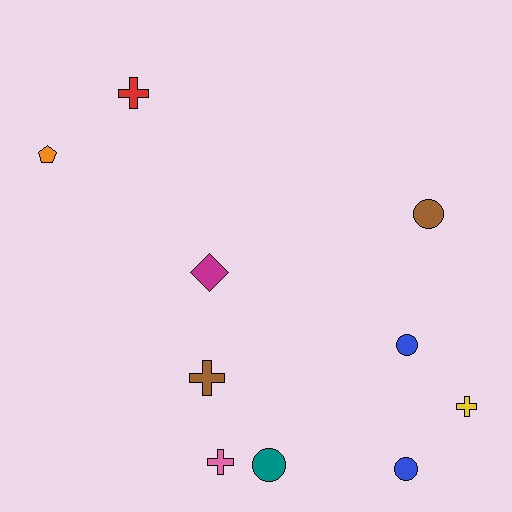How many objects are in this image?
There are 10 objects.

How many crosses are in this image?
There are 4 crosses.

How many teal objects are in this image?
There is 1 teal object.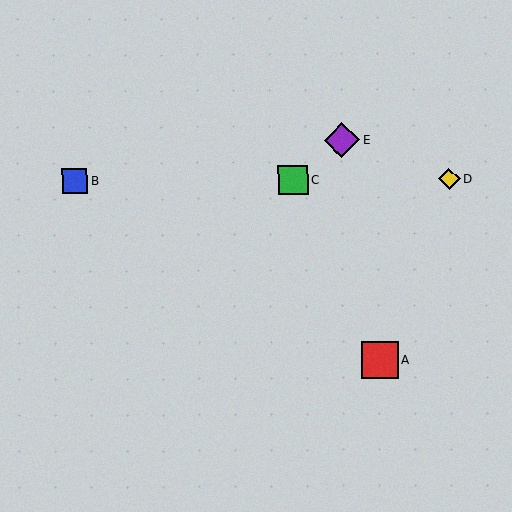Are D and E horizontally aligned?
No, D is at y≈179 and E is at y≈140.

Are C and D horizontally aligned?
Yes, both are at y≈180.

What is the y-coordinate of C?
Object C is at y≈180.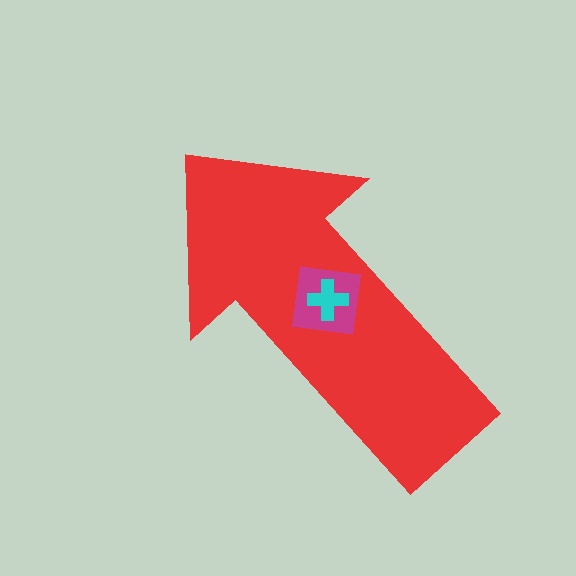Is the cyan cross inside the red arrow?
Yes.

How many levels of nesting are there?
3.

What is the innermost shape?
The cyan cross.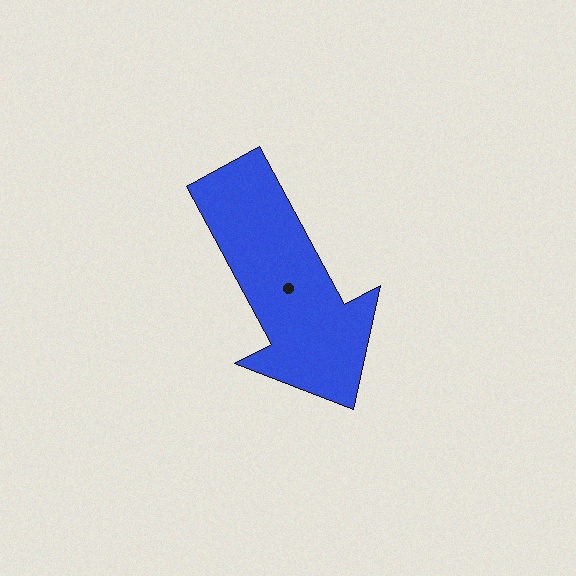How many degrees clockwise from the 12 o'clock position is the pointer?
Approximately 152 degrees.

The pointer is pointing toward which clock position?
Roughly 5 o'clock.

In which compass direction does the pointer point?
Southeast.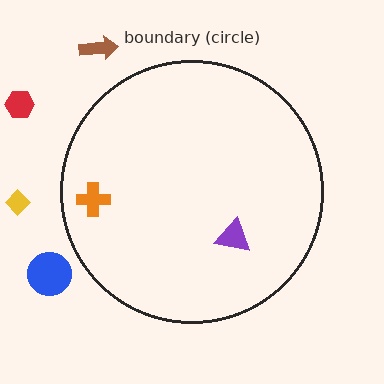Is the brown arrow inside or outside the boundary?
Outside.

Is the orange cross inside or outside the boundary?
Inside.